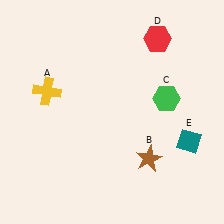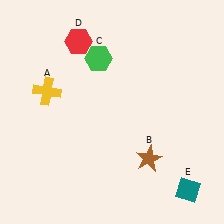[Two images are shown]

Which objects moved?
The objects that moved are: the green hexagon (C), the red hexagon (D), the teal diamond (E).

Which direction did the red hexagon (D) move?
The red hexagon (D) moved left.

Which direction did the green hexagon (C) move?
The green hexagon (C) moved left.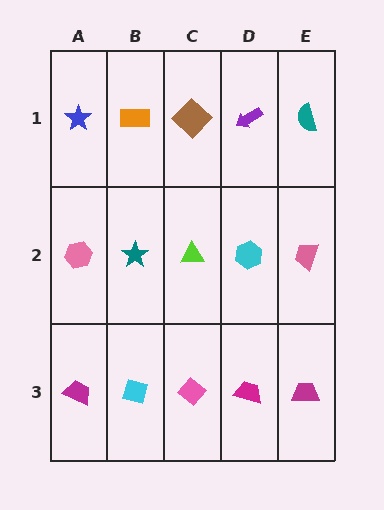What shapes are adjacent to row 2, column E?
A teal semicircle (row 1, column E), a magenta trapezoid (row 3, column E), a cyan hexagon (row 2, column D).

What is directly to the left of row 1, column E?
A purple arrow.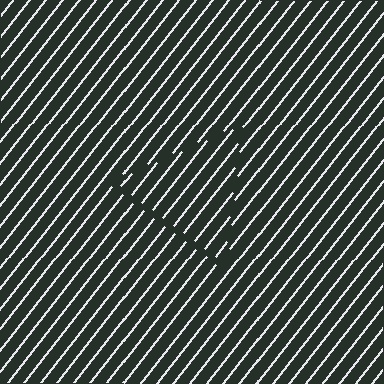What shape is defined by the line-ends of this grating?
An illusory triangle. The interior of the shape contains the same grating, shifted by half a period — the contour is defined by the phase discontinuity where line-ends from the inner and outer gratings abut.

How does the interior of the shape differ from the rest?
The interior of the shape contains the same grating, shifted by half a period — the contour is defined by the phase discontinuity where line-ends from the inner and outer gratings abut.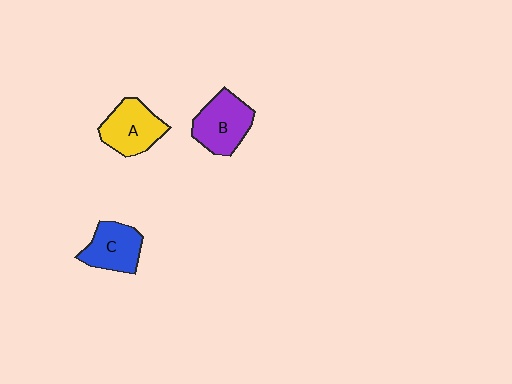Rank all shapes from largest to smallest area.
From largest to smallest: B (purple), A (yellow), C (blue).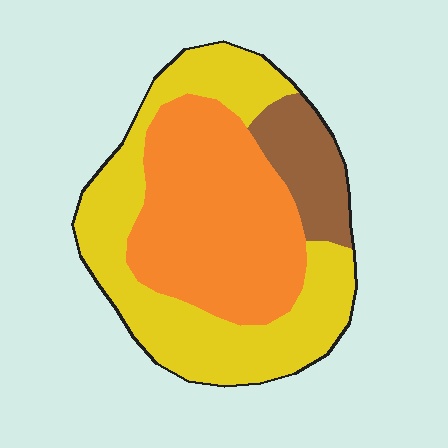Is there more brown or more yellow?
Yellow.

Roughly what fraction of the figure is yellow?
Yellow covers roughly 45% of the figure.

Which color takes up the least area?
Brown, at roughly 15%.